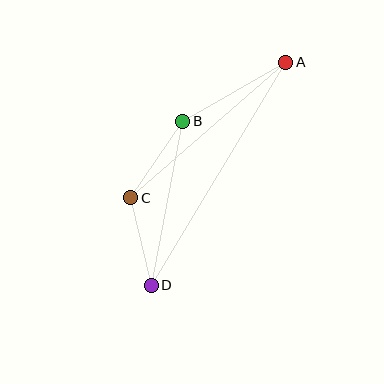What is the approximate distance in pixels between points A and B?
The distance between A and B is approximately 119 pixels.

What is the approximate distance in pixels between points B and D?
The distance between B and D is approximately 167 pixels.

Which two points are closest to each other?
Points C and D are closest to each other.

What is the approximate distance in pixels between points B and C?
The distance between B and C is approximately 92 pixels.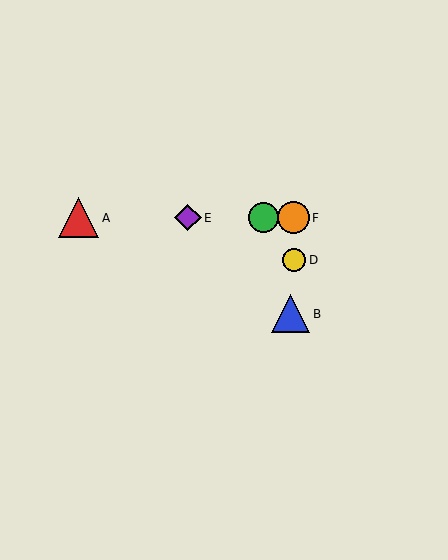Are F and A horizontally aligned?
Yes, both are at y≈218.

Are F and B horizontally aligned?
No, F is at y≈218 and B is at y≈314.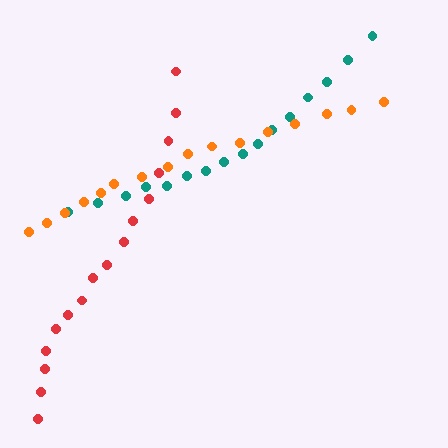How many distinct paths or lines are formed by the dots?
There are 3 distinct paths.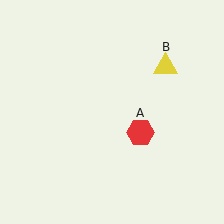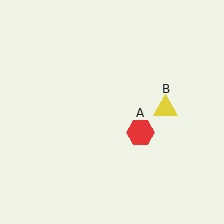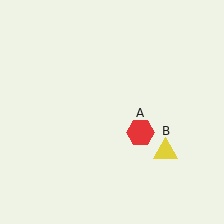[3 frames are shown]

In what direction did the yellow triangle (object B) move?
The yellow triangle (object B) moved down.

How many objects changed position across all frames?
1 object changed position: yellow triangle (object B).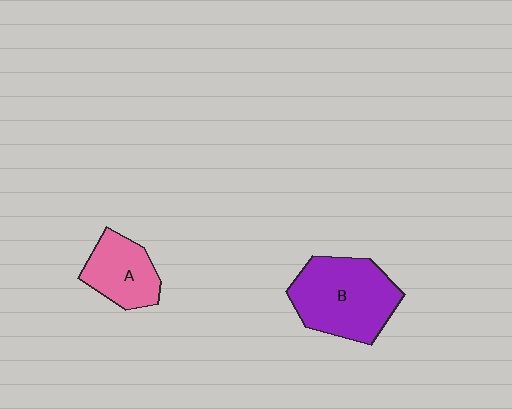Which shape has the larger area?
Shape B (purple).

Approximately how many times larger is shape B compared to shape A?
Approximately 1.7 times.